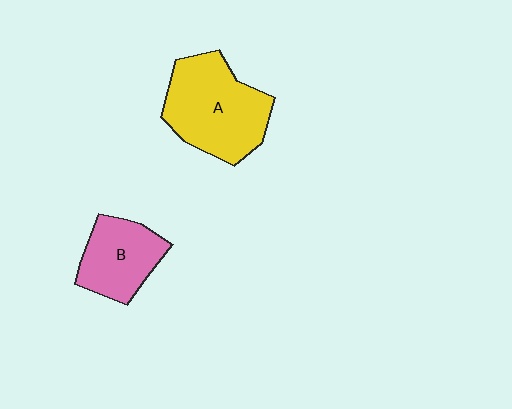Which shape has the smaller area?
Shape B (pink).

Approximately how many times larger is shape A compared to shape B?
Approximately 1.6 times.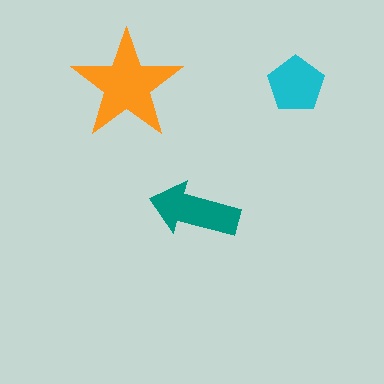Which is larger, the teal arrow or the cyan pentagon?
The teal arrow.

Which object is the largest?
The orange star.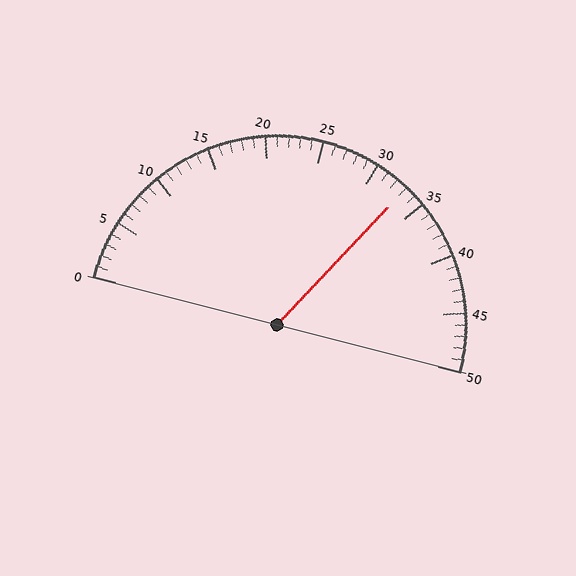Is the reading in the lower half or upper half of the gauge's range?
The reading is in the upper half of the range (0 to 50).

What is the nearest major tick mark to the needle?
The nearest major tick mark is 35.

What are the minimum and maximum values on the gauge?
The gauge ranges from 0 to 50.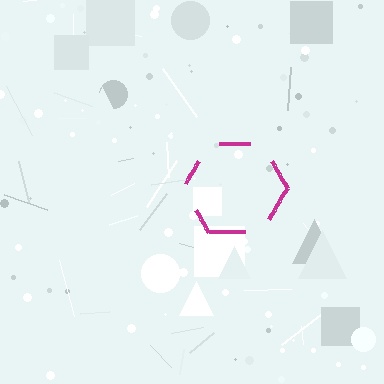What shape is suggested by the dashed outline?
The dashed outline suggests a hexagon.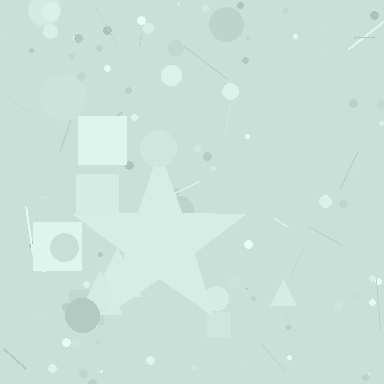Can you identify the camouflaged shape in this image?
The camouflaged shape is a star.